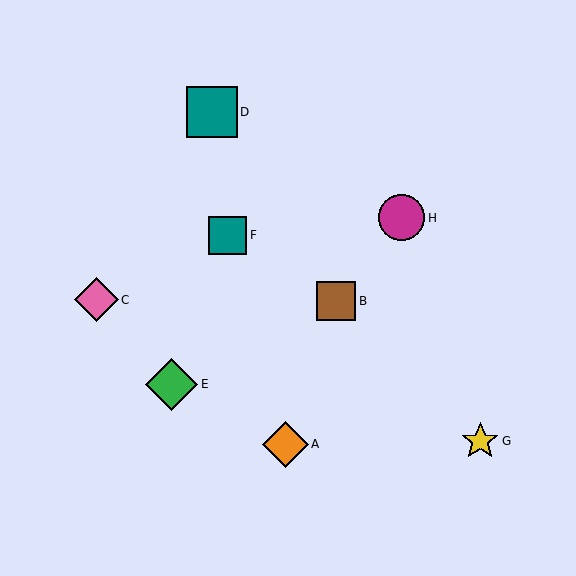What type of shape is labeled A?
Shape A is an orange diamond.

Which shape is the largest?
The green diamond (labeled E) is the largest.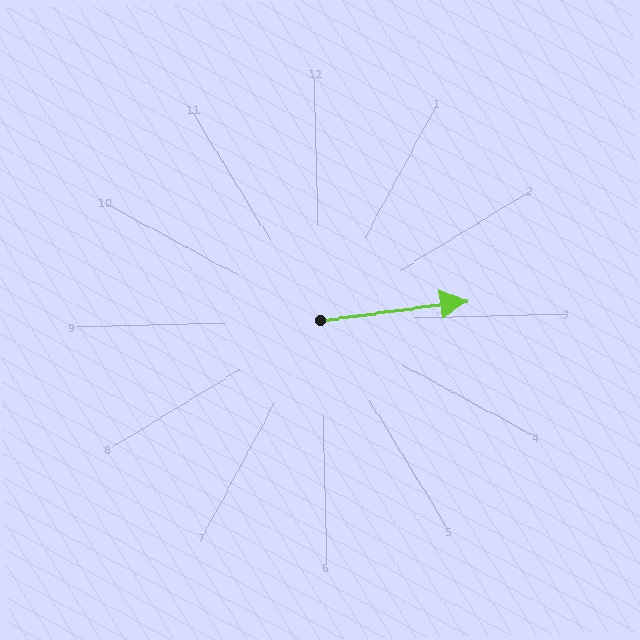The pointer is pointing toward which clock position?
Roughly 3 o'clock.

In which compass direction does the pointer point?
East.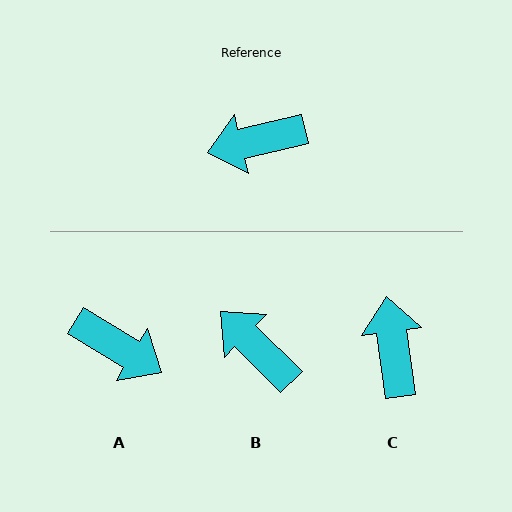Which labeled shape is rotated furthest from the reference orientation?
A, about 136 degrees away.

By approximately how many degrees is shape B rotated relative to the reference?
Approximately 58 degrees clockwise.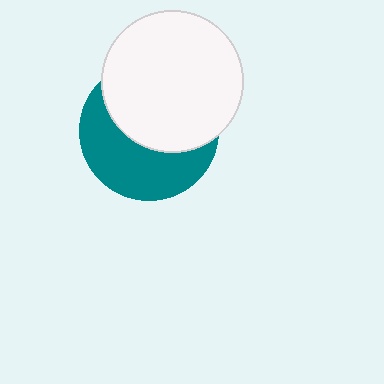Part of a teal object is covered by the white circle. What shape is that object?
It is a circle.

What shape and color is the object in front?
The object in front is a white circle.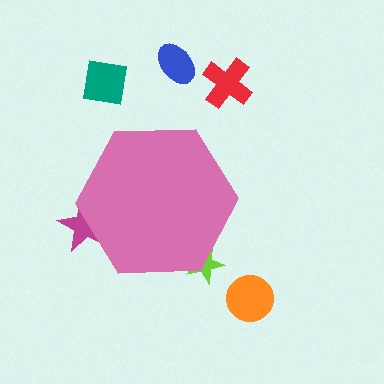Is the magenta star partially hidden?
Yes, the magenta star is partially hidden behind the pink hexagon.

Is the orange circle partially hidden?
No, the orange circle is fully visible.